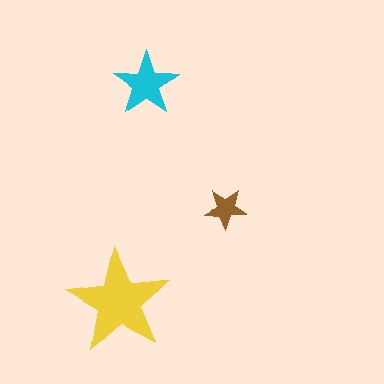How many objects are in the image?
There are 3 objects in the image.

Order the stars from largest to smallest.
the yellow one, the cyan one, the brown one.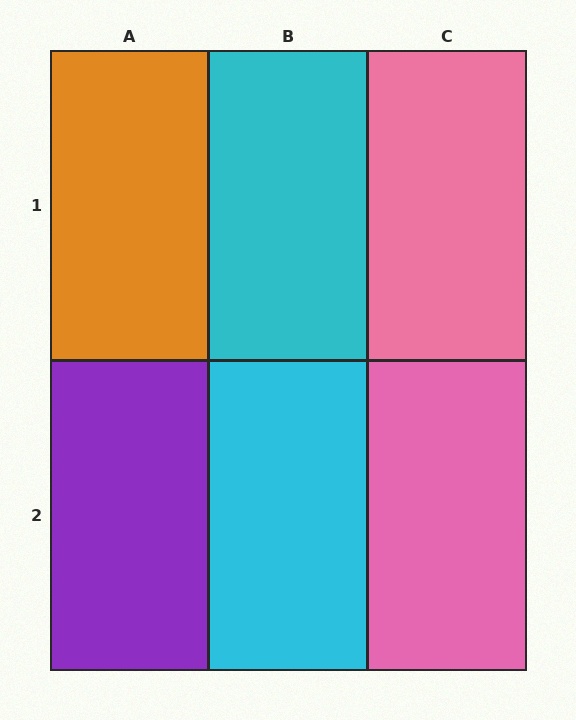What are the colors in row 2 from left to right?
Purple, cyan, pink.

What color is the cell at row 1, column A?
Orange.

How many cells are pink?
2 cells are pink.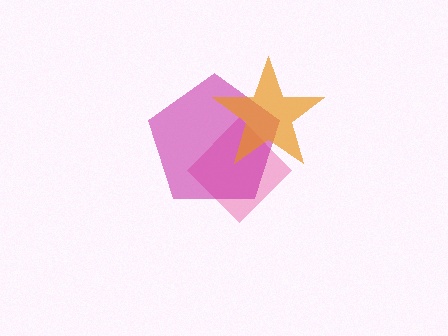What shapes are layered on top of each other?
The layered shapes are: a pink diamond, a magenta pentagon, an orange star.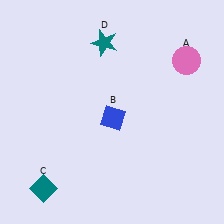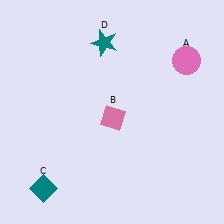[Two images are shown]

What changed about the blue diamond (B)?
In Image 1, B is blue. In Image 2, it changed to pink.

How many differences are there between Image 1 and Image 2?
There is 1 difference between the two images.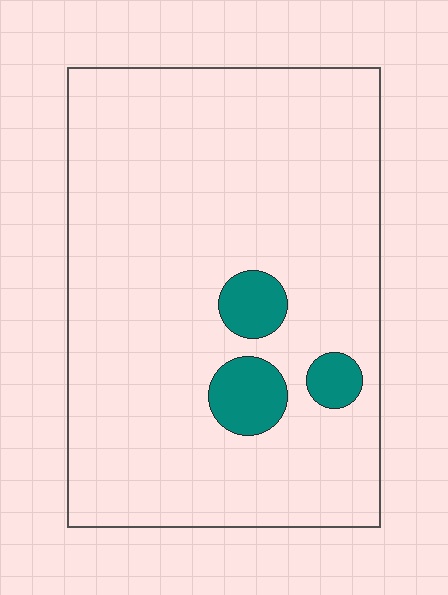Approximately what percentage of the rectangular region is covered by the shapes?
Approximately 10%.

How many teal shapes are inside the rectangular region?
3.